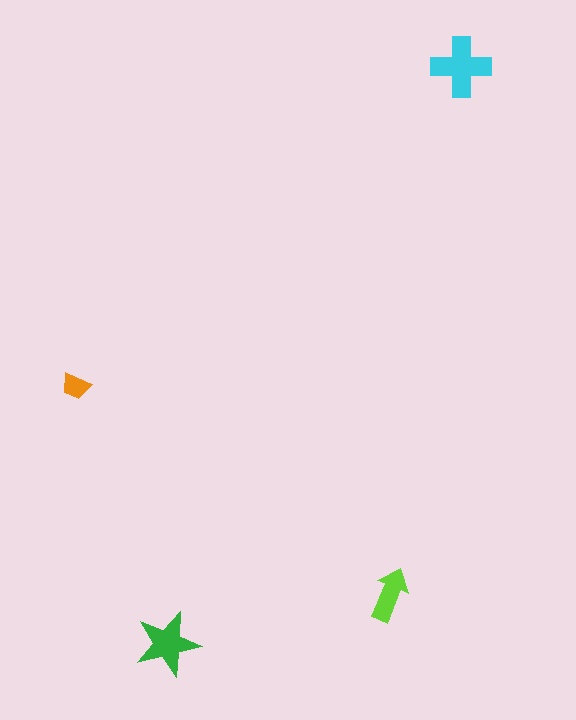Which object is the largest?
The cyan cross.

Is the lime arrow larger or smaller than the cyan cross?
Smaller.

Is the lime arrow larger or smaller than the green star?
Smaller.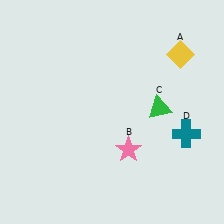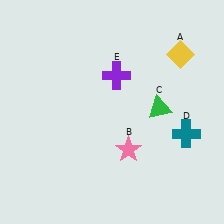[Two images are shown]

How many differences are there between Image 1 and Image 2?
There is 1 difference between the two images.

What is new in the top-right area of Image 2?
A purple cross (E) was added in the top-right area of Image 2.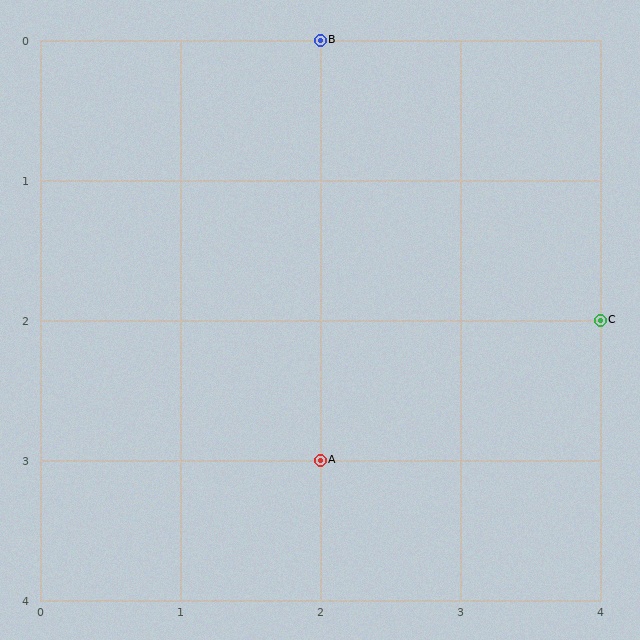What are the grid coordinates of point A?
Point A is at grid coordinates (2, 3).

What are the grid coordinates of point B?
Point B is at grid coordinates (2, 0).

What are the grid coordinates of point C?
Point C is at grid coordinates (4, 2).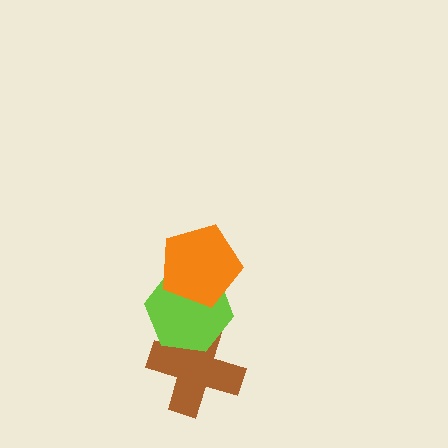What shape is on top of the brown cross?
The lime hexagon is on top of the brown cross.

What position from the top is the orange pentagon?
The orange pentagon is 1st from the top.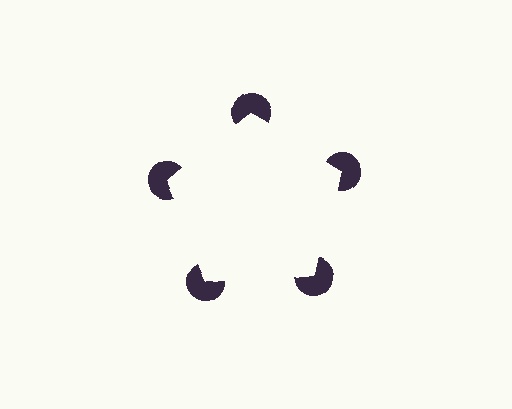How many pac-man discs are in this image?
There are 5 — one at each vertex of the illusory pentagon.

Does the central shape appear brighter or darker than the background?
It typically appears slightly brighter than the background, even though no actual brightness change is drawn.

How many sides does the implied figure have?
5 sides.